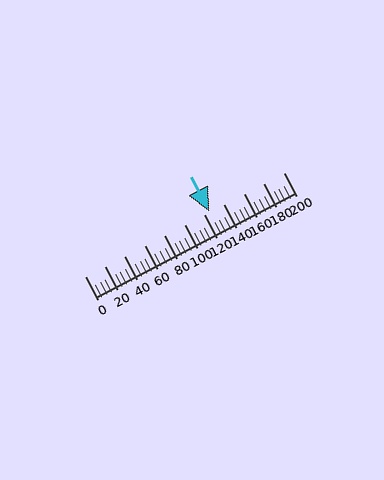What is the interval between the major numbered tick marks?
The major tick marks are spaced 20 units apart.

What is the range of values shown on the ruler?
The ruler shows values from 0 to 200.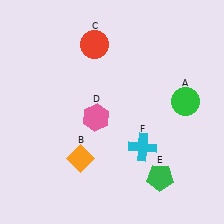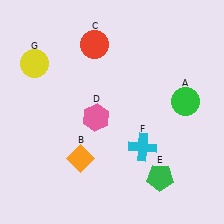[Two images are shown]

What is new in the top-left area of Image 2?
A yellow circle (G) was added in the top-left area of Image 2.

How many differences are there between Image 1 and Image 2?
There is 1 difference between the two images.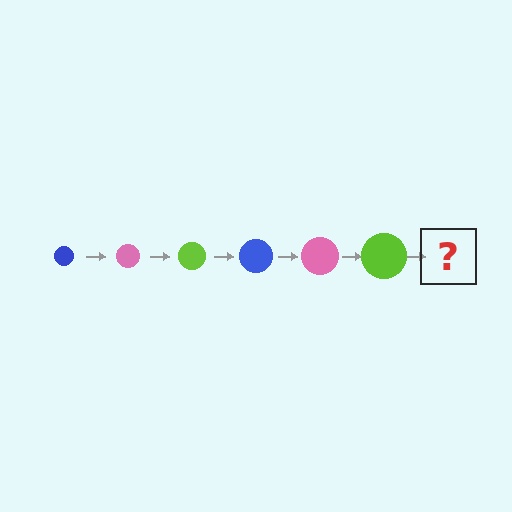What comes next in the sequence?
The next element should be a blue circle, larger than the previous one.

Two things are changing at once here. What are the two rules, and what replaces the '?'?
The two rules are that the circle grows larger each step and the color cycles through blue, pink, and lime. The '?' should be a blue circle, larger than the previous one.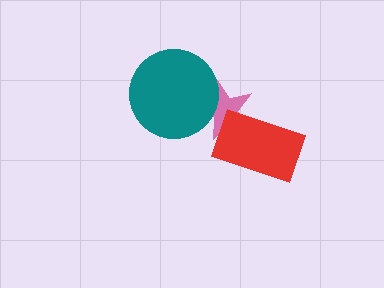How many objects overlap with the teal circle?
1 object overlaps with the teal circle.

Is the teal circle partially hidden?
No, no other shape covers it.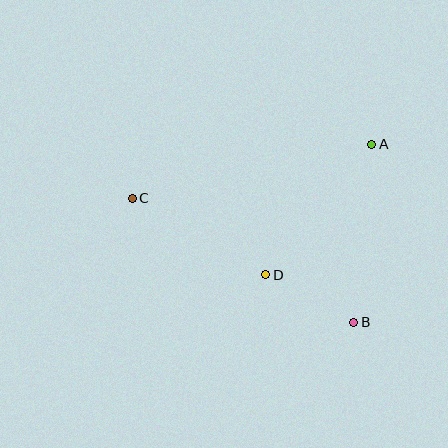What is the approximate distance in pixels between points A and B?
The distance between A and B is approximately 179 pixels.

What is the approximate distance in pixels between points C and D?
The distance between C and D is approximately 154 pixels.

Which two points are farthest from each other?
Points B and C are farthest from each other.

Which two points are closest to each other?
Points B and D are closest to each other.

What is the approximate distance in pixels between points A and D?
The distance between A and D is approximately 168 pixels.